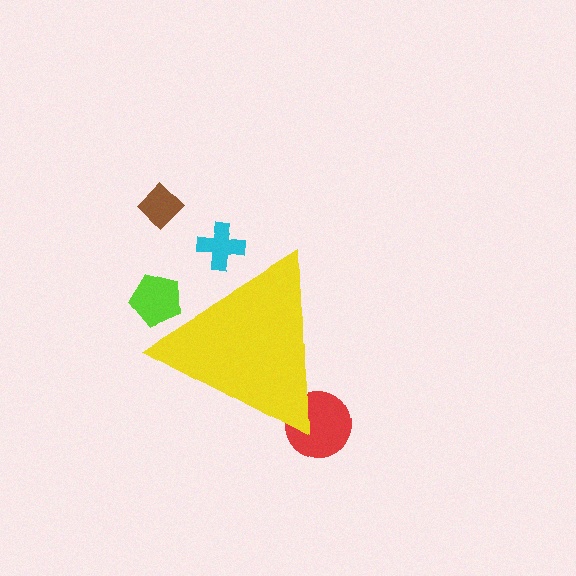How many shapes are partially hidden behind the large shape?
3 shapes are partially hidden.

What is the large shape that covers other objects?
A yellow triangle.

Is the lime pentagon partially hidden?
Yes, the lime pentagon is partially hidden behind the yellow triangle.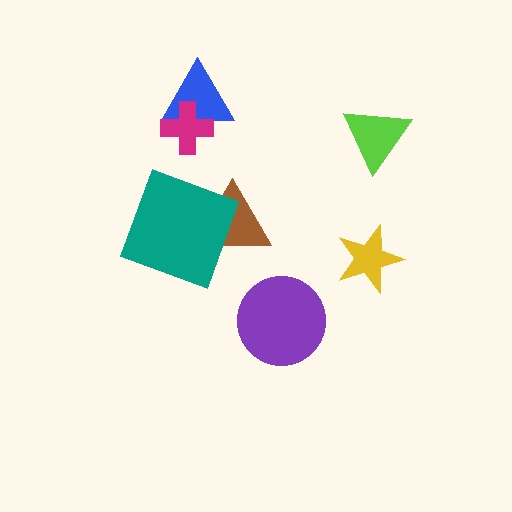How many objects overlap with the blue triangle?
1 object overlaps with the blue triangle.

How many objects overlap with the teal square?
1 object overlaps with the teal square.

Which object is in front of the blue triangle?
The magenta cross is in front of the blue triangle.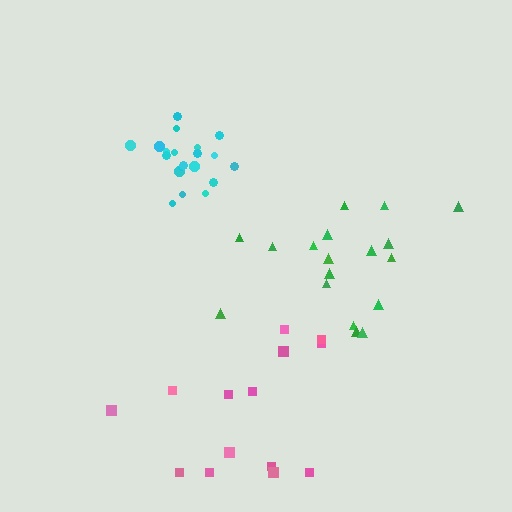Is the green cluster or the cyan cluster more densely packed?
Cyan.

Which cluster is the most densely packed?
Cyan.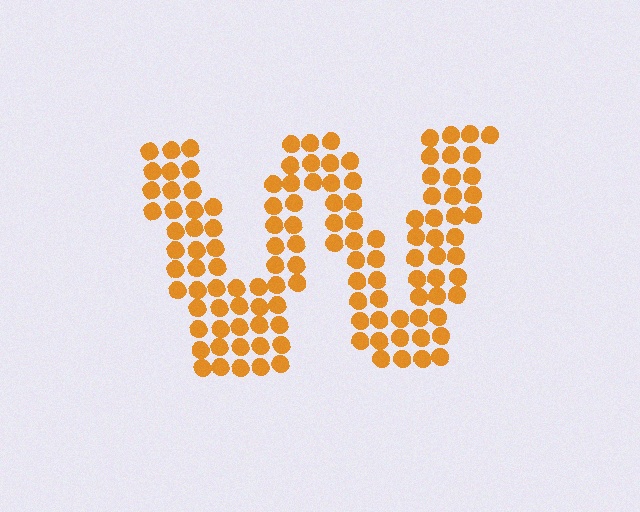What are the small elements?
The small elements are circles.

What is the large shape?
The large shape is the letter W.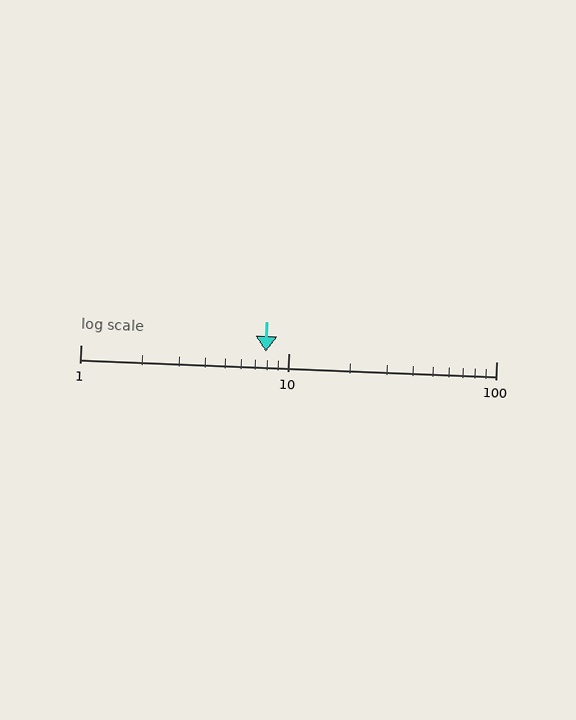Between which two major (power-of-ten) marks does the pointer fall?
The pointer is between 1 and 10.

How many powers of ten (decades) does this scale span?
The scale spans 2 decades, from 1 to 100.